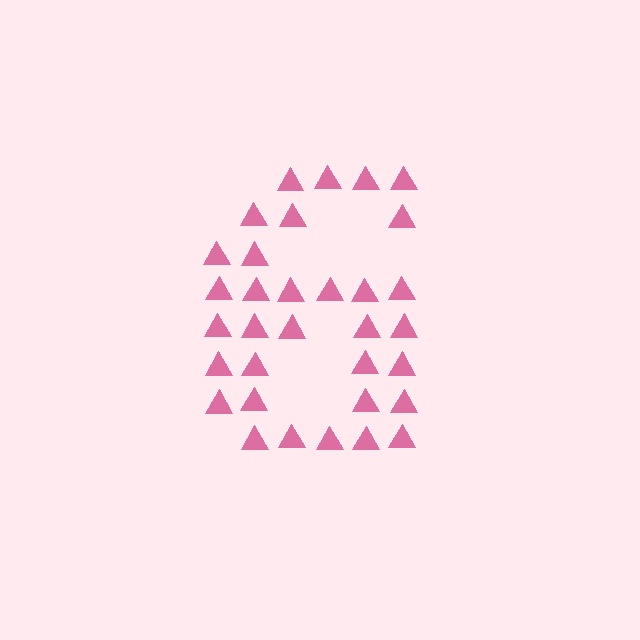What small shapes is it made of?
It is made of small triangles.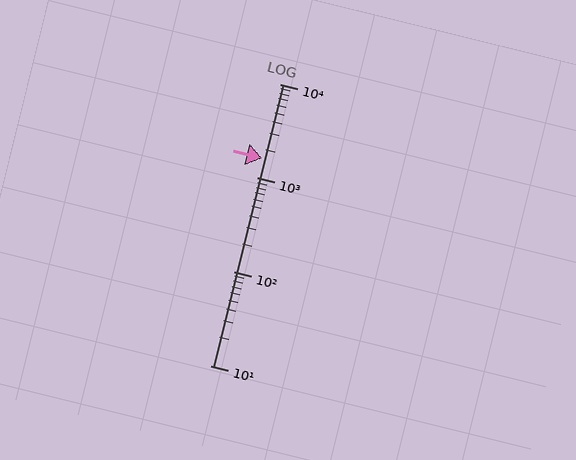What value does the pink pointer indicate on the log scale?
The pointer indicates approximately 1600.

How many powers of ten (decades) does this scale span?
The scale spans 3 decades, from 10 to 10000.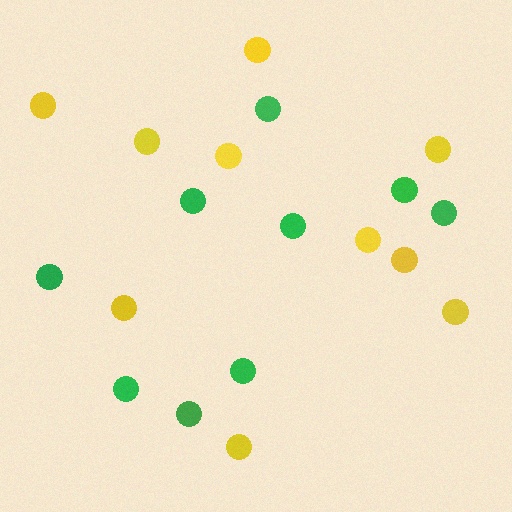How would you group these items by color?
There are 2 groups: one group of green circles (9) and one group of yellow circles (10).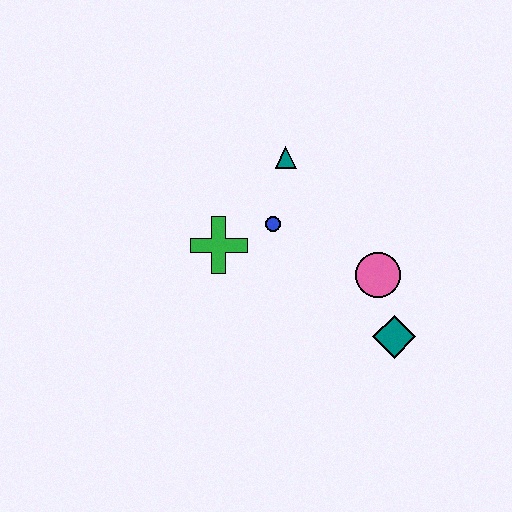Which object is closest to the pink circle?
The teal diamond is closest to the pink circle.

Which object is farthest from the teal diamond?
The teal triangle is farthest from the teal diamond.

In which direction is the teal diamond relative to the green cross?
The teal diamond is to the right of the green cross.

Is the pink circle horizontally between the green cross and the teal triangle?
No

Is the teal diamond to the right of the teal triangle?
Yes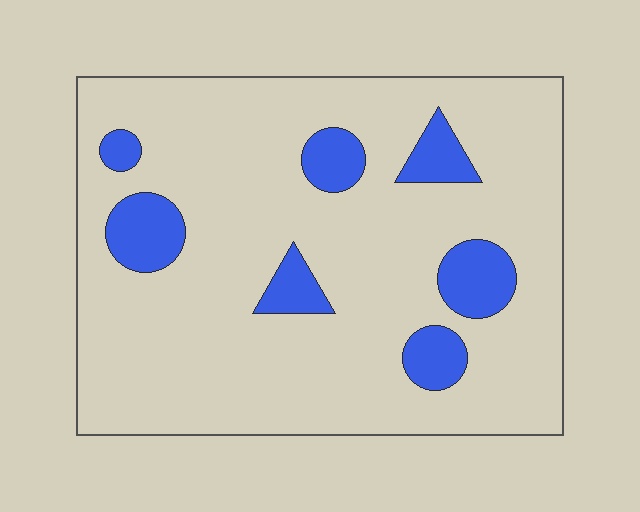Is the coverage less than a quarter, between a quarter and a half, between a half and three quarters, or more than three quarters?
Less than a quarter.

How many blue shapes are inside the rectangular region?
7.